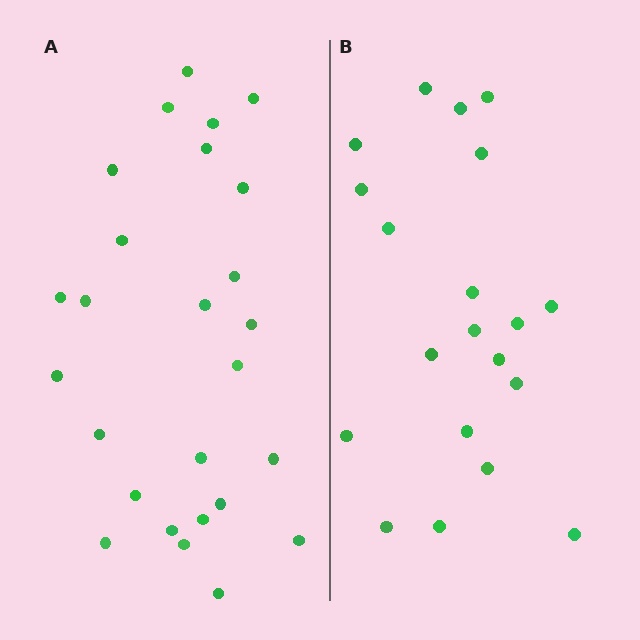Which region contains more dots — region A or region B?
Region A (the left region) has more dots.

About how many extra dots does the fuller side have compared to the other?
Region A has about 6 more dots than region B.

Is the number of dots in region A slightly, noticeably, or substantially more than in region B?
Region A has noticeably more, but not dramatically so. The ratio is roughly 1.3 to 1.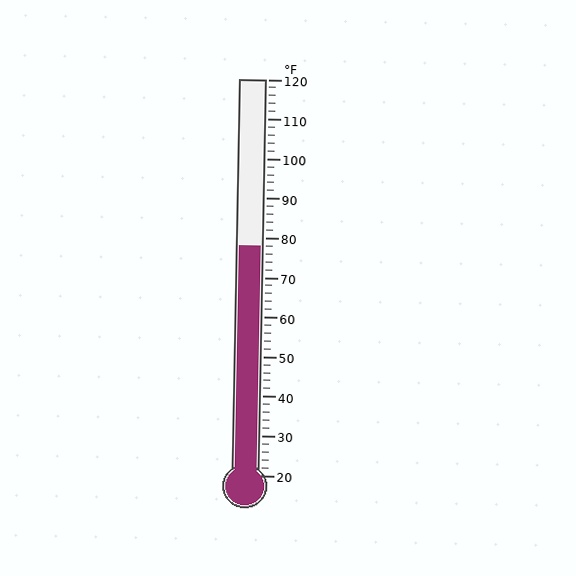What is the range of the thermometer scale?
The thermometer scale ranges from 20°F to 120°F.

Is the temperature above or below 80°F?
The temperature is below 80°F.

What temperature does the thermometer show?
The thermometer shows approximately 78°F.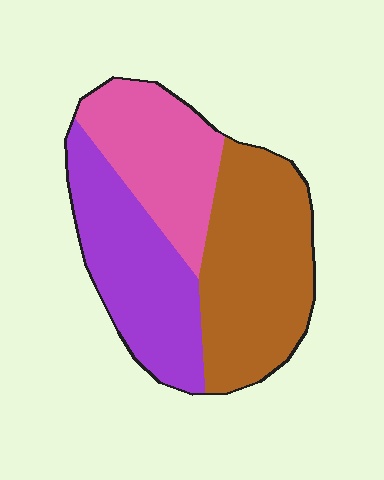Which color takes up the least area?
Pink, at roughly 25%.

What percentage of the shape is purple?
Purple covers 33% of the shape.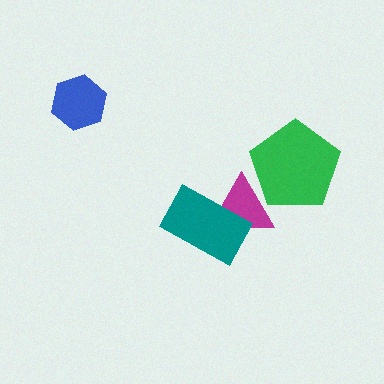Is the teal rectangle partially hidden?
No, no other shape covers it.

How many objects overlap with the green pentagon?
1 object overlaps with the green pentagon.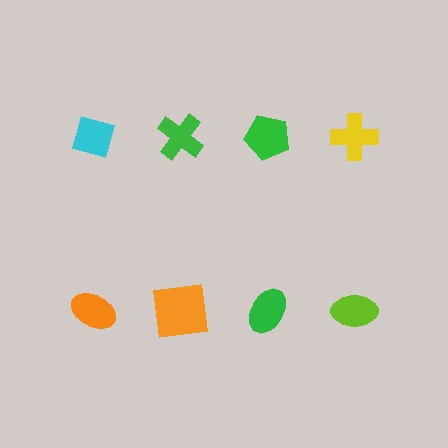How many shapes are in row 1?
4 shapes.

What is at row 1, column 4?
A yellow cross.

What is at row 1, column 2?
A green cross.